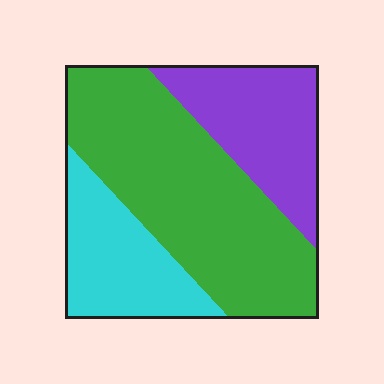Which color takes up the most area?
Green, at roughly 50%.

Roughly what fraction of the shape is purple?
Purple covers around 25% of the shape.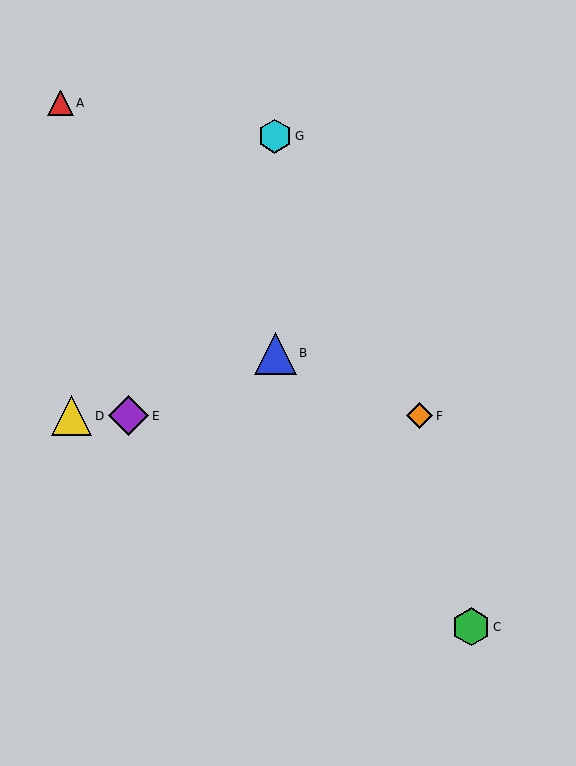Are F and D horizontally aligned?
Yes, both are at y≈416.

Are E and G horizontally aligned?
No, E is at y≈416 and G is at y≈136.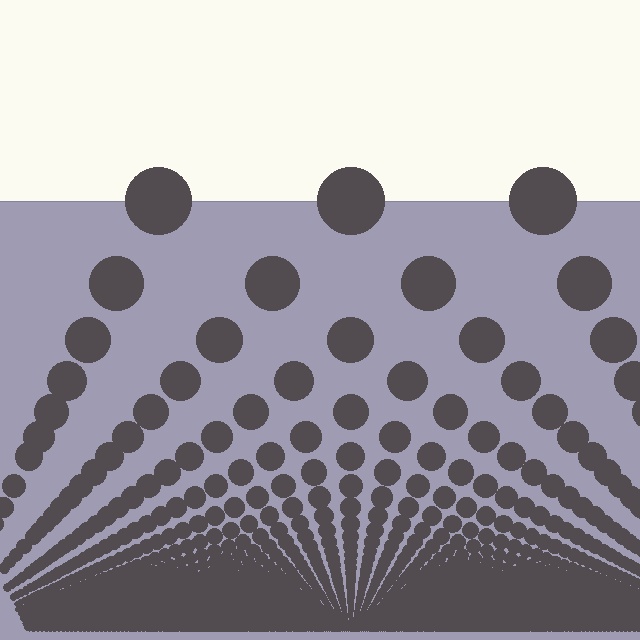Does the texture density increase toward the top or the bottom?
Density increases toward the bottom.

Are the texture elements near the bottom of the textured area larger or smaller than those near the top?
Smaller. The gradient is inverted — elements near the bottom are smaller and denser.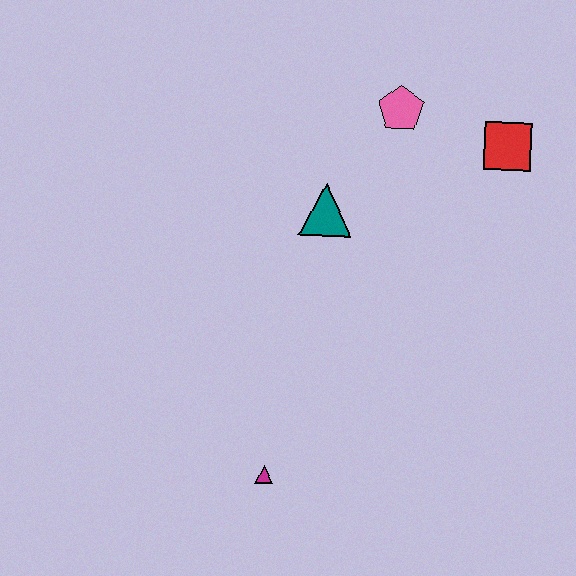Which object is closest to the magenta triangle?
The teal triangle is closest to the magenta triangle.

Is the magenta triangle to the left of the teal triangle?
Yes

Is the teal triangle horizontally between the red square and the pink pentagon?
No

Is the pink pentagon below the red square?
No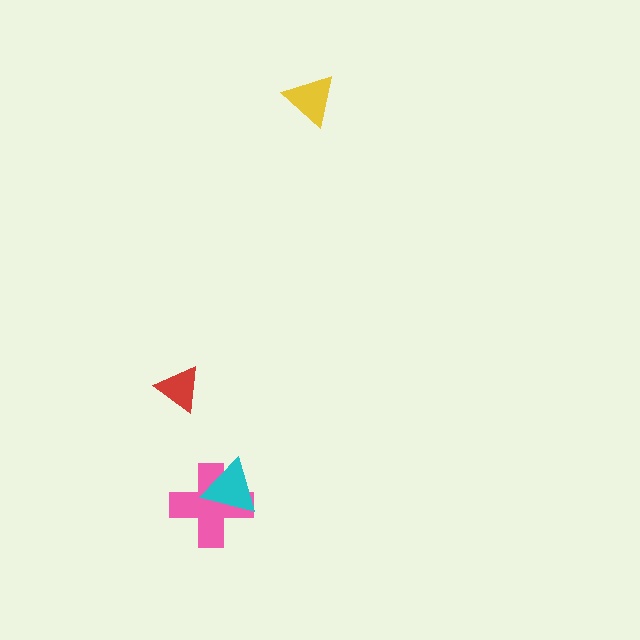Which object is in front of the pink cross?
The cyan triangle is in front of the pink cross.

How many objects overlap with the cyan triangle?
1 object overlaps with the cyan triangle.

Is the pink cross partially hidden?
Yes, it is partially covered by another shape.